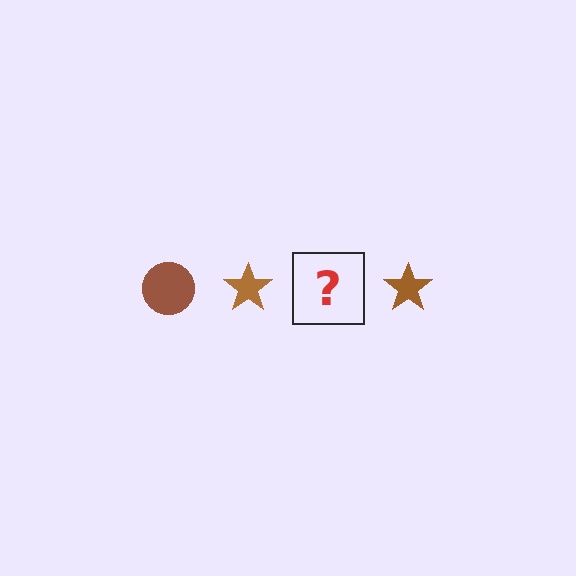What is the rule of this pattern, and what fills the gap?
The rule is that the pattern cycles through circle, star shapes in brown. The gap should be filled with a brown circle.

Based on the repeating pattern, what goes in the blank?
The blank should be a brown circle.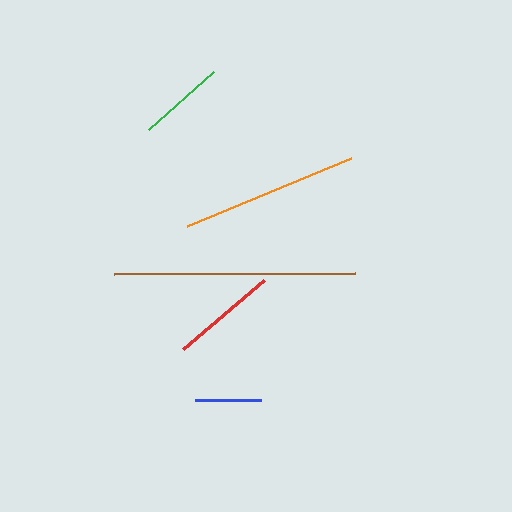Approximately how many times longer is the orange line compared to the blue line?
The orange line is approximately 2.7 times the length of the blue line.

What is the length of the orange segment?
The orange segment is approximately 177 pixels long.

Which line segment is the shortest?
The blue line is the shortest at approximately 66 pixels.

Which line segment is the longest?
The brown line is the longest at approximately 241 pixels.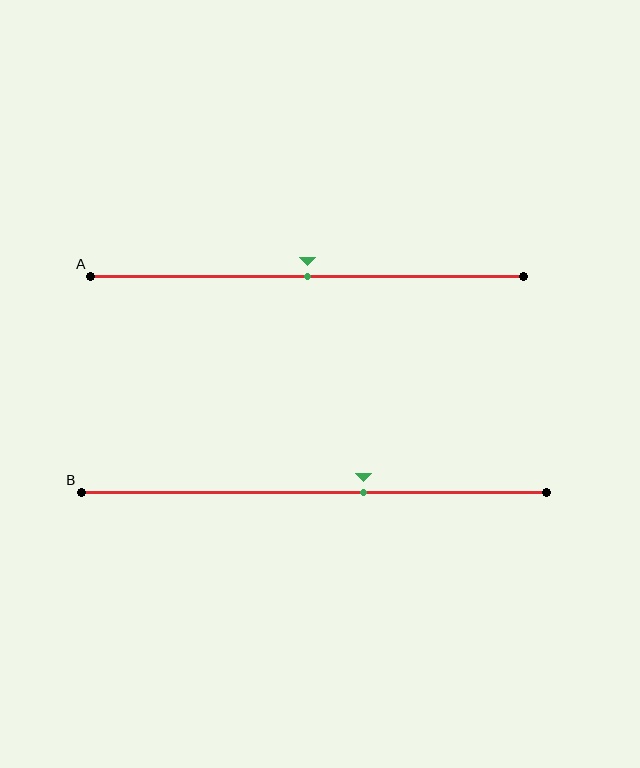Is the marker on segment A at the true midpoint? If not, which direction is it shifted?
Yes, the marker on segment A is at the true midpoint.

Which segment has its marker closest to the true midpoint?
Segment A has its marker closest to the true midpoint.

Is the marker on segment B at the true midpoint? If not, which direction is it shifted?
No, the marker on segment B is shifted to the right by about 11% of the segment length.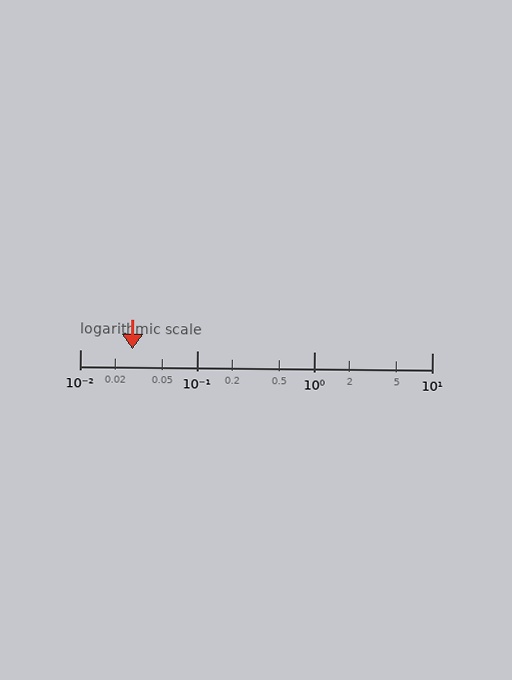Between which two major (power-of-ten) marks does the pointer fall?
The pointer is between 0.01 and 0.1.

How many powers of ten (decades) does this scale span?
The scale spans 3 decades, from 0.01 to 10.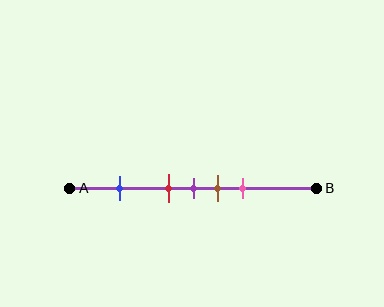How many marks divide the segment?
There are 5 marks dividing the segment.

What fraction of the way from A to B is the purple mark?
The purple mark is approximately 50% (0.5) of the way from A to B.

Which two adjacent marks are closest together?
The red and purple marks are the closest adjacent pair.